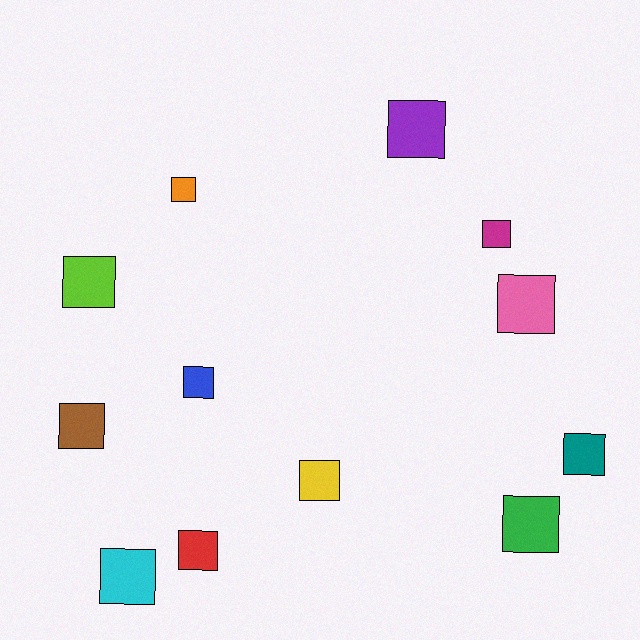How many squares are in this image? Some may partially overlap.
There are 12 squares.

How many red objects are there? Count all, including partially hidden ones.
There is 1 red object.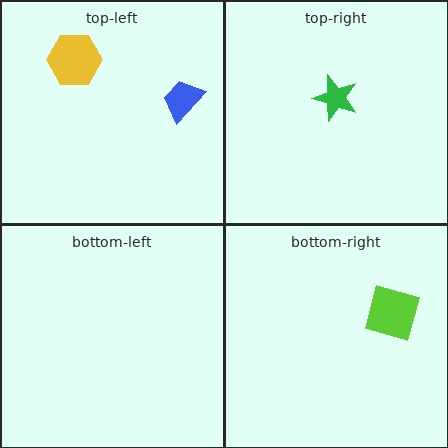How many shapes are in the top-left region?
2.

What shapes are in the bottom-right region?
The lime square.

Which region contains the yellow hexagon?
The top-left region.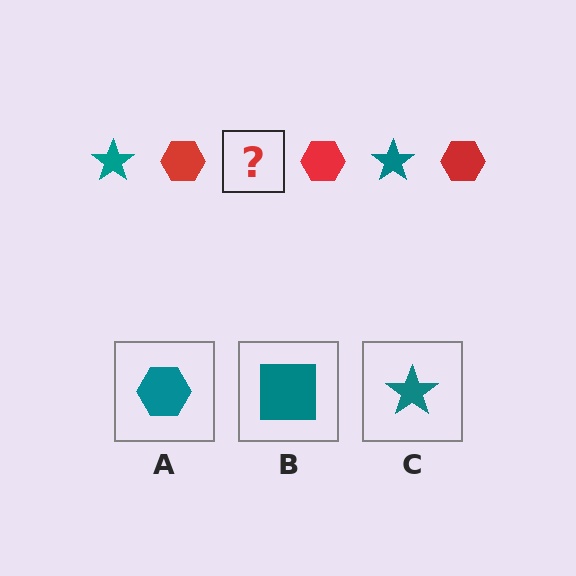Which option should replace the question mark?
Option C.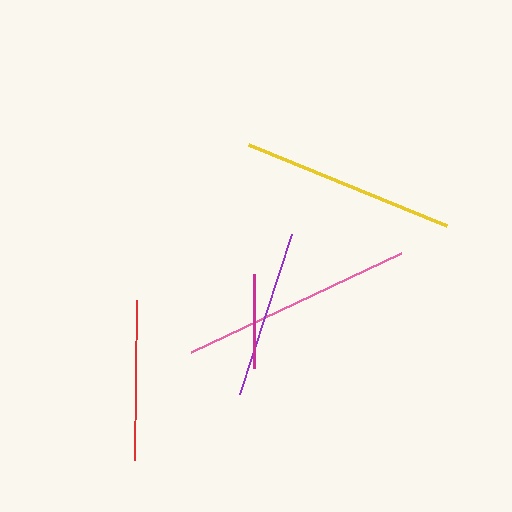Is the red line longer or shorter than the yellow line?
The yellow line is longer than the red line.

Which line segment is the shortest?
The magenta line is the shortest at approximately 94 pixels.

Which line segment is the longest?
The pink line is the longest at approximately 232 pixels.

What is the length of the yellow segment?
The yellow segment is approximately 213 pixels long.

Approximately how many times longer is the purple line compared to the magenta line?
The purple line is approximately 1.8 times the length of the magenta line.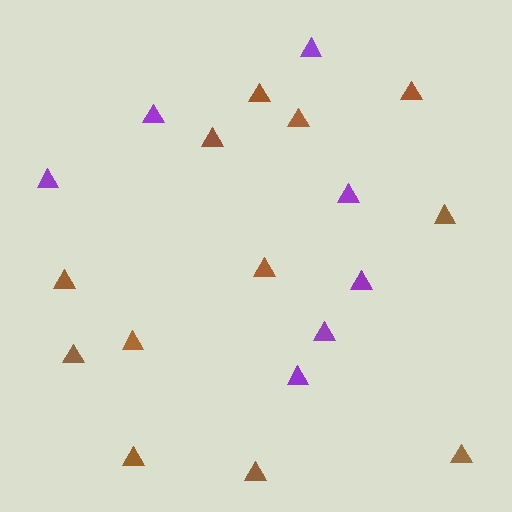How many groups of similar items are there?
There are 2 groups: one group of brown triangles (12) and one group of purple triangles (7).